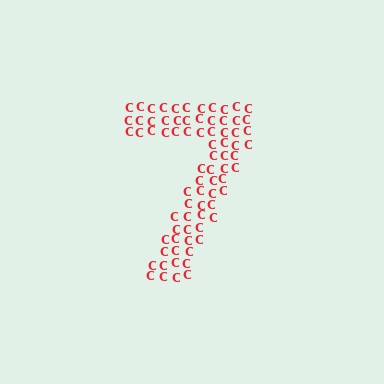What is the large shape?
The large shape is the digit 7.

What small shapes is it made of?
It is made of small letter C's.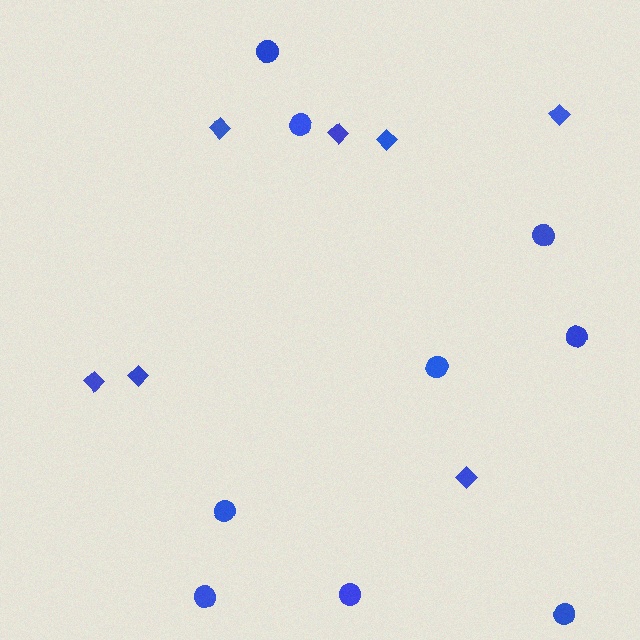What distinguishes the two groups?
There are 2 groups: one group of diamonds (7) and one group of circles (9).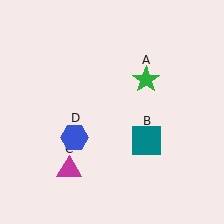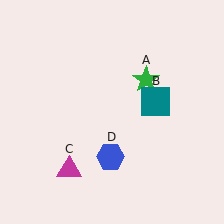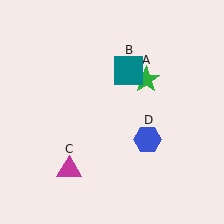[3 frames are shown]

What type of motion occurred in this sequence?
The teal square (object B), blue hexagon (object D) rotated counterclockwise around the center of the scene.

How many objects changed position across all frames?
2 objects changed position: teal square (object B), blue hexagon (object D).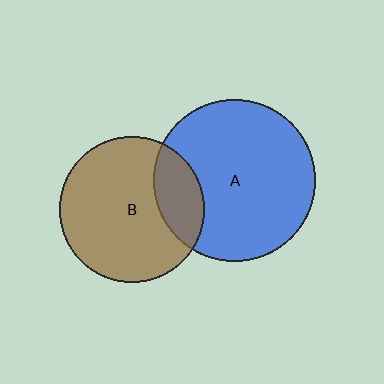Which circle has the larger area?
Circle A (blue).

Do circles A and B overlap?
Yes.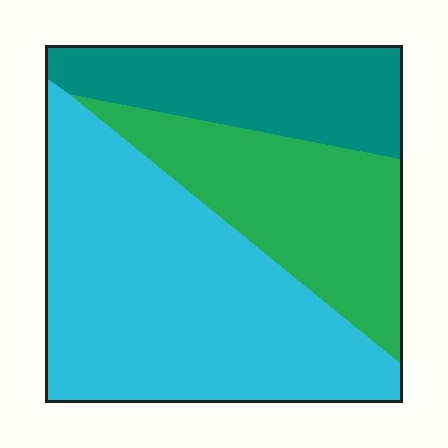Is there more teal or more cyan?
Cyan.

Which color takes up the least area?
Teal, at roughly 20%.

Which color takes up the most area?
Cyan, at roughly 50%.